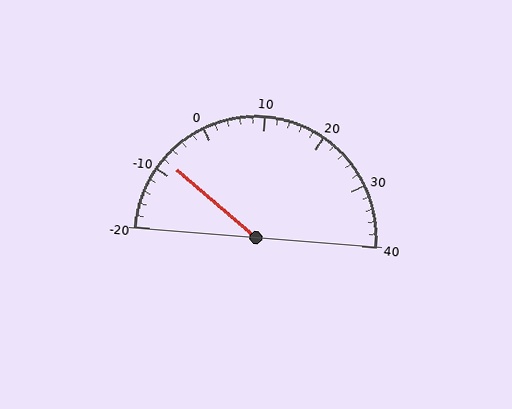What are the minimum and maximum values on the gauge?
The gauge ranges from -20 to 40.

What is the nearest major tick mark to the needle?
The nearest major tick mark is -10.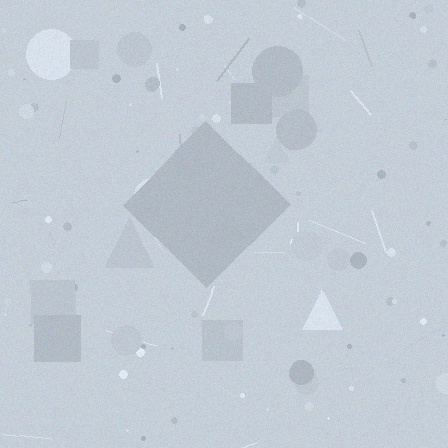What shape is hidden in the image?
A diamond is hidden in the image.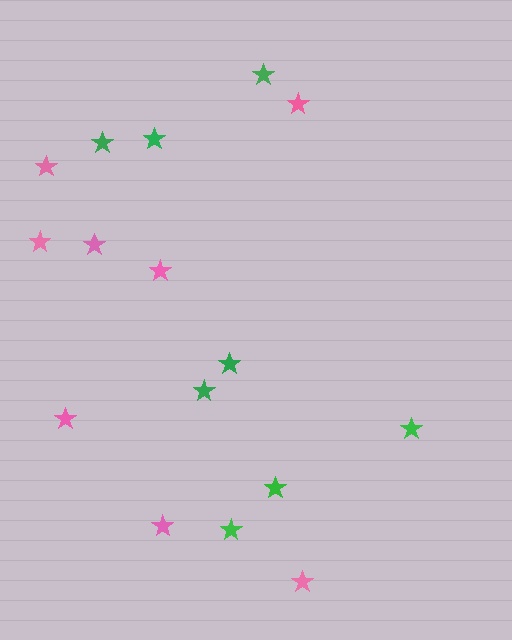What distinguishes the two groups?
There are 2 groups: one group of pink stars (8) and one group of green stars (8).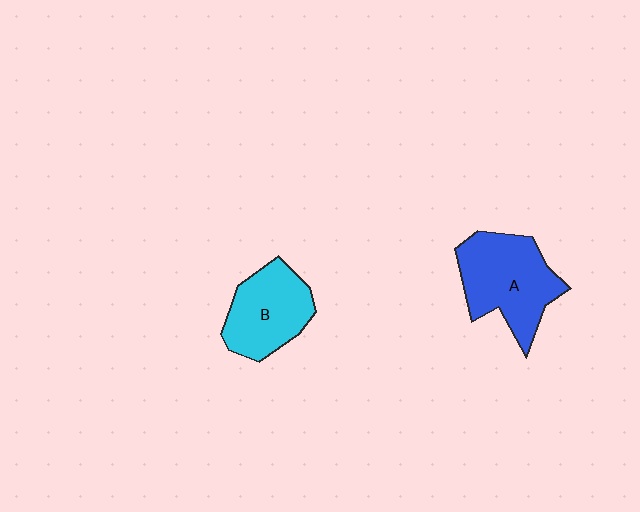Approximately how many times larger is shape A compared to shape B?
Approximately 1.2 times.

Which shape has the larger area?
Shape A (blue).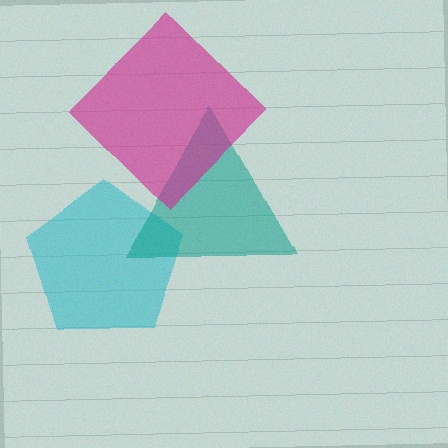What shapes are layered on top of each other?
The layered shapes are: a cyan pentagon, a teal triangle, a magenta diamond.